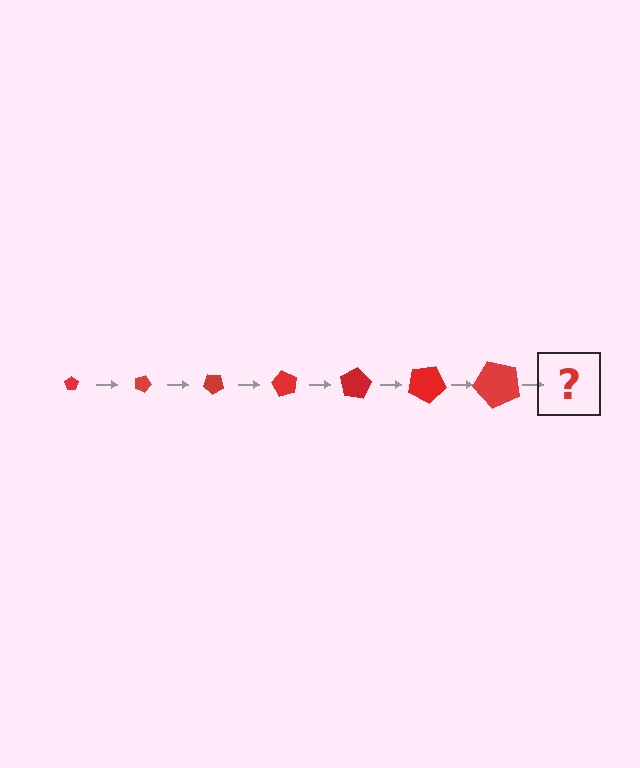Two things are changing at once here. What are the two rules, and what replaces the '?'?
The two rules are that the pentagon grows larger each step and it rotates 20 degrees each step. The '?' should be a pentagon, larger than the previous one and rotated 140 degrees from the start.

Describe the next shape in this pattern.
It should be a pentagon, larger than the previous one and rotated 140 degrees from the start.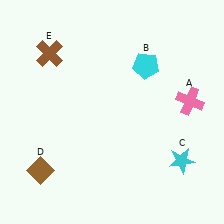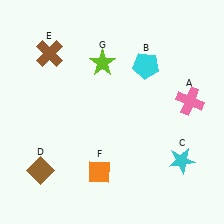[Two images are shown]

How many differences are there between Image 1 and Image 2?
There are 2 differences between the two images.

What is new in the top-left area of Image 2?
A lime star (G) was added in the top-left area of Image 2.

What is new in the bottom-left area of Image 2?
An orange diamond (F) was added in the bottom-left area of Image 2.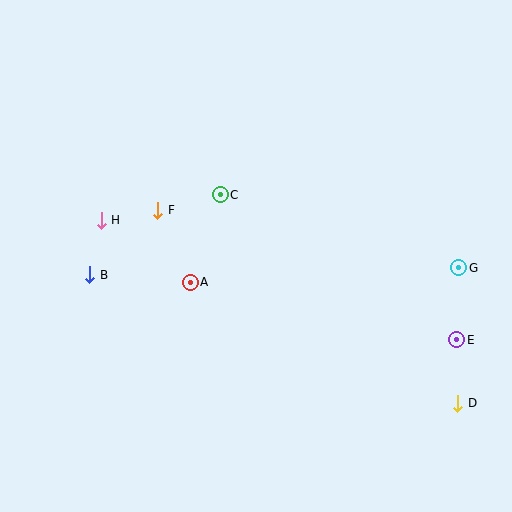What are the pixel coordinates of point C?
Point C is at (220, 195).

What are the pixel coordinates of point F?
Point F is at (158, 210).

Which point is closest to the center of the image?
Point A at (190, 282) is closest to the center.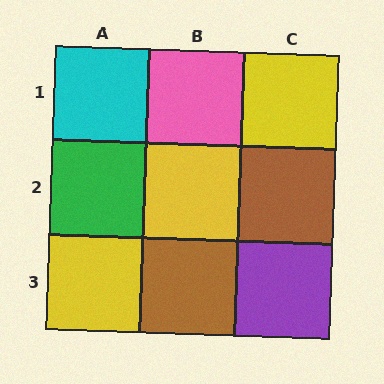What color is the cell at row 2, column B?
Yellow.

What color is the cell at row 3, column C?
Purple.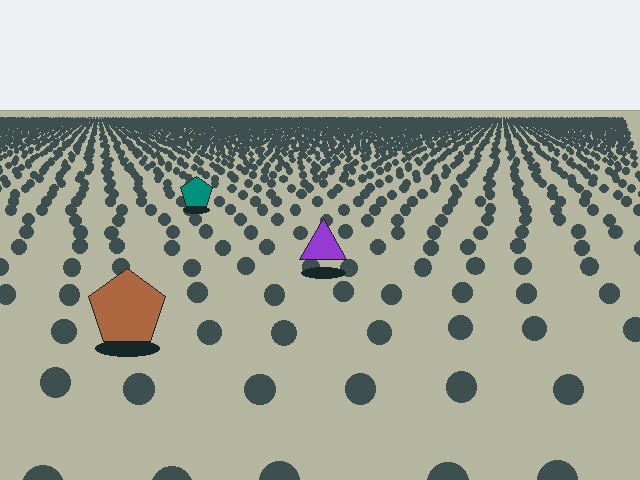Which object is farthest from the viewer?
The teal pentagon is farthest from the viewer. It appears smaller and the ground texture around it is denser.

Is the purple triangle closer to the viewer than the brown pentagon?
No. The brown pentagon is closer — you can tell from the texture gradient: the ground texture is coarser near it.